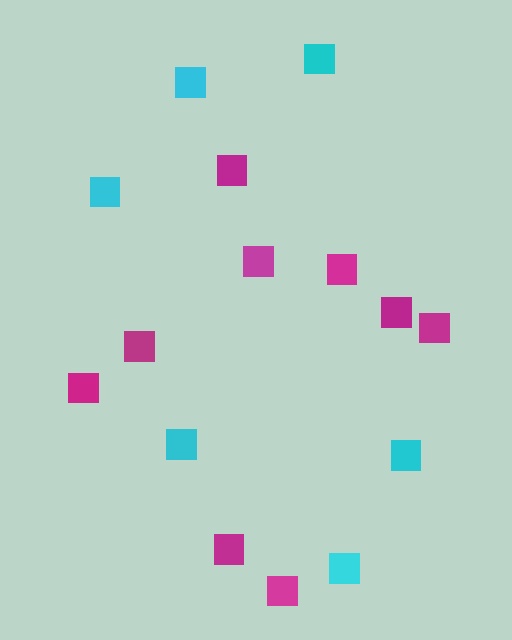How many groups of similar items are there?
There are 2 groups: one group of magenta squares (9) and one group of cyan squares (6).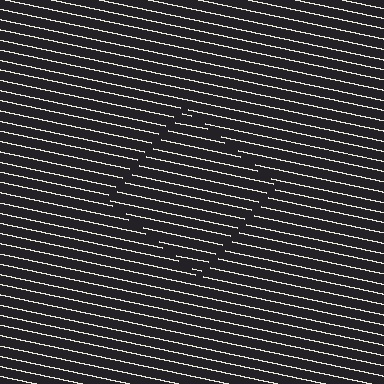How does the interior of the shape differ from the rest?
The interior of the shape contains the same grating, shifted by half a period — the contour is defined by the phase discontinuity where line-ends from the inner and outer gratings abut.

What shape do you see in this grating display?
An illusory square. The interior of the shape contains the same grating, shifted by half a period — the contour is defined by the phase discontinuity where line-ends from the inner and outer gratings abut.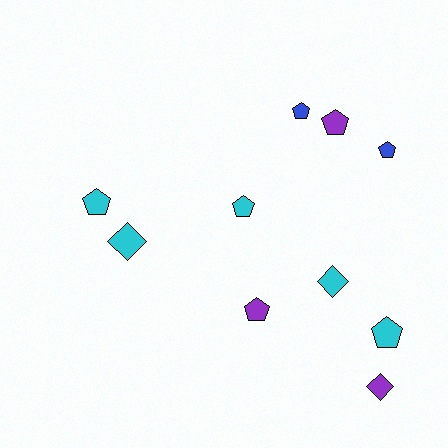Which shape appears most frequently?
Pentagon, with 7 objects.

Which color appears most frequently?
Cyan, with 5 objects.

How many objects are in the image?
There are 10 objects.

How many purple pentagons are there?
There are 2 purple pentagons.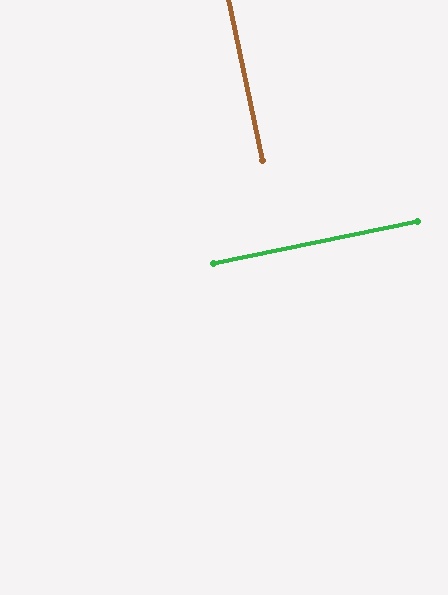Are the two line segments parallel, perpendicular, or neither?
Perpendicular — they meet at approximately 90°.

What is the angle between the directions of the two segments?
Approximately 90 degrees.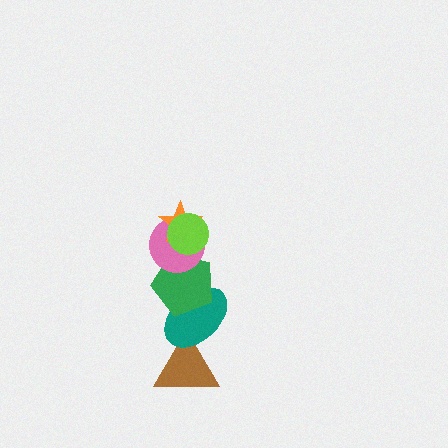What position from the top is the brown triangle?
The brown triangle is 6th from the top.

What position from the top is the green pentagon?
The green pentagon is 4th from the top.